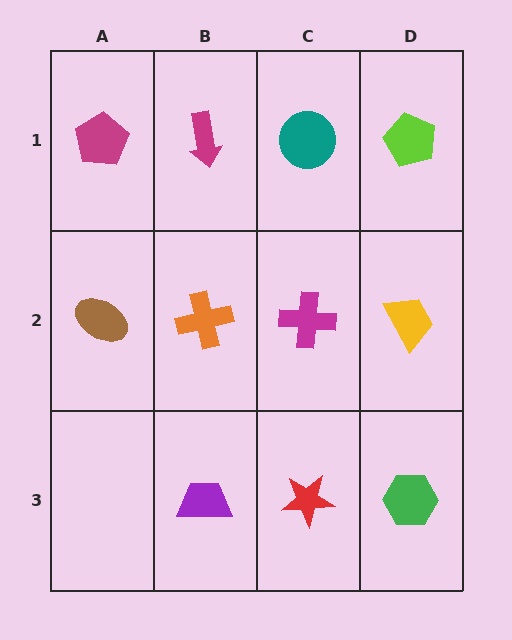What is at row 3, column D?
A green hexagon.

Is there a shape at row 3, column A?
No, that cell is empty.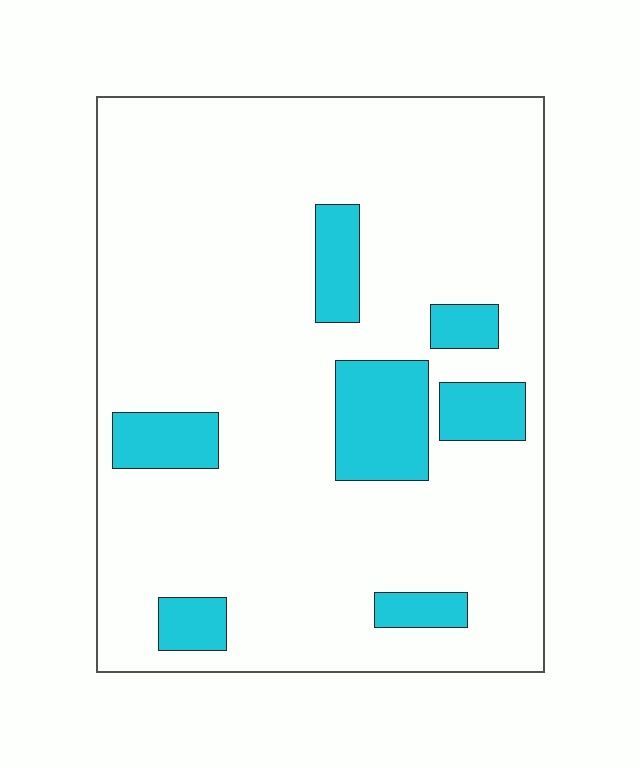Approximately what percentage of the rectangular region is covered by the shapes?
Approximately 15%.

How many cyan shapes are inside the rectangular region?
7.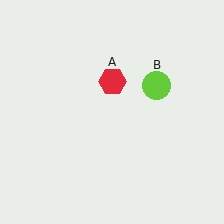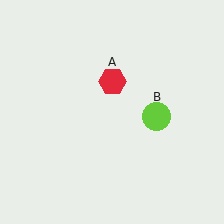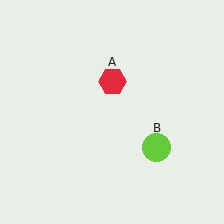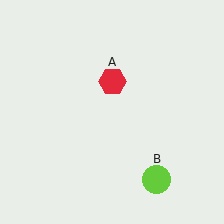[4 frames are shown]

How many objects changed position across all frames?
1 object changed position: lime circle (object B).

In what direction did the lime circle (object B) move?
The lime circle (object B) moved down.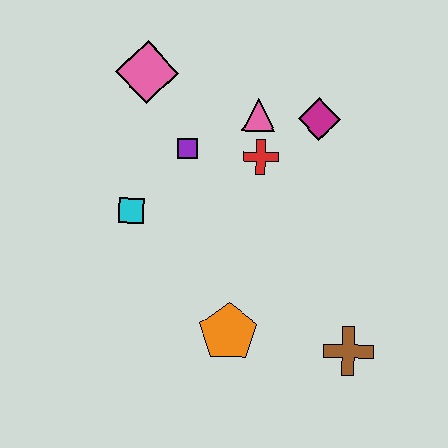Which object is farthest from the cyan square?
The brown cross is farthest from the cyan square.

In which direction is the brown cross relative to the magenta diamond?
The brown cross is below the magenta diamond.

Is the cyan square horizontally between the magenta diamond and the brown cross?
No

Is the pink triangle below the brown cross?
No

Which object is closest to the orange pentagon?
The brown cross is closest to the orange pentagon.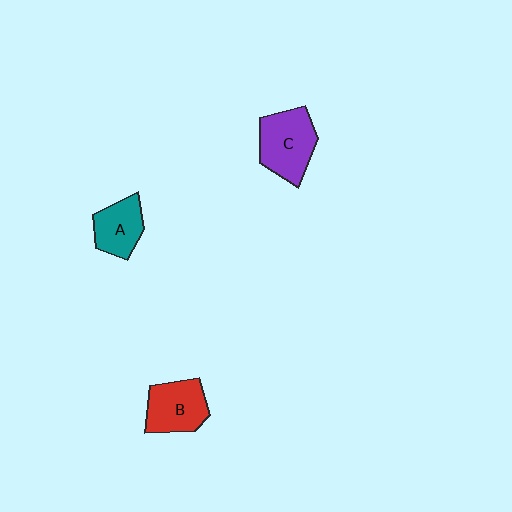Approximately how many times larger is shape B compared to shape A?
Approximately 1.2 times.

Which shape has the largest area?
Shape C (purple).